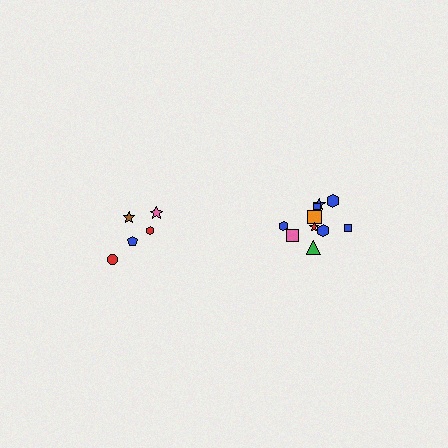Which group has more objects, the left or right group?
The right group.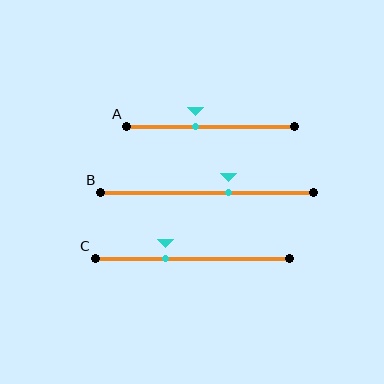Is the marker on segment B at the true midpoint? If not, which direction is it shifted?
No, the marker on segment B is shifted to the right by about 10% of the segment length.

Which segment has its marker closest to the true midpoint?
Segment A has its marker closest to the true midpoint.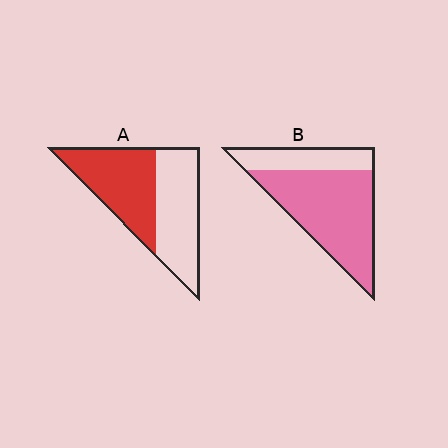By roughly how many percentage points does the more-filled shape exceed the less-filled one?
By roughly 20 percentage points (B over A).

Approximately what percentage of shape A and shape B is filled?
A is approximately 50% and B is approximately 70%.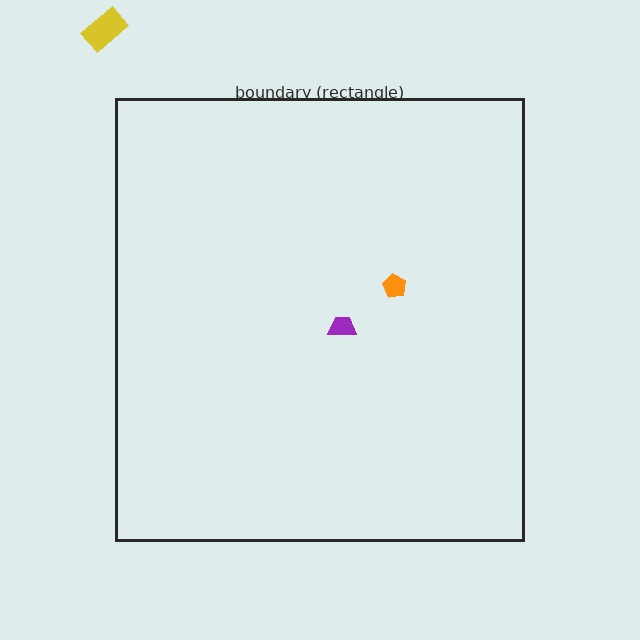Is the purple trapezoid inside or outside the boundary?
Inside.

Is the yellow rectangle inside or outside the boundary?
Outside.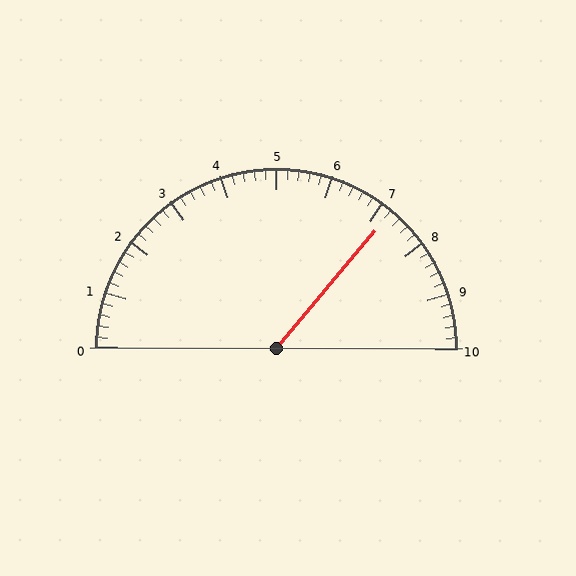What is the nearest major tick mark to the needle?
The nearest major tick mark is 7.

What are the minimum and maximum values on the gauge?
The gauge ranges from 0 to 10.